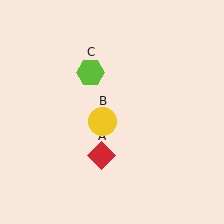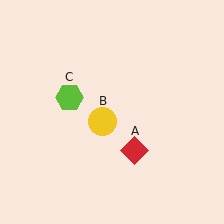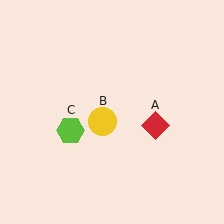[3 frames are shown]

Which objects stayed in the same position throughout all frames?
Yellow circle (object B) remained stationary.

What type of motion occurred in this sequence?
The red diamond (object A), lime hexagon (object C) rotated counterclockwise around the center of the scene.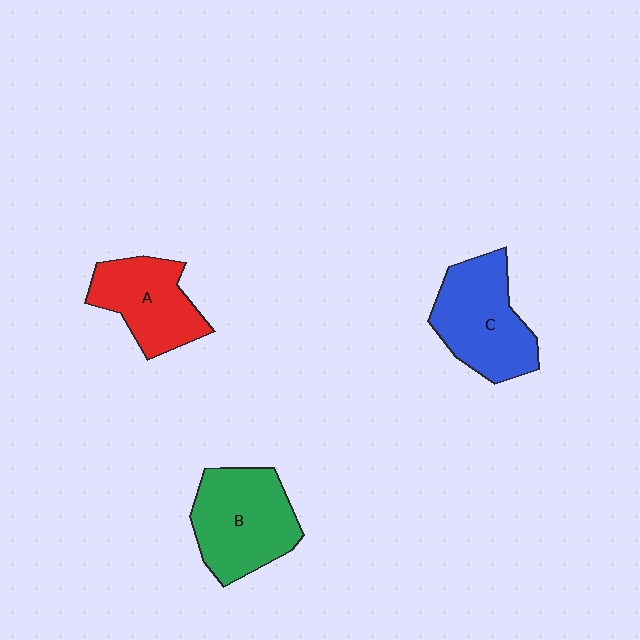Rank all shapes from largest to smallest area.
From largest to smallest: B (green), C (blue), A (red).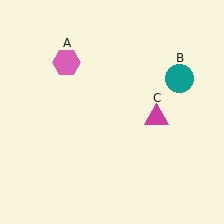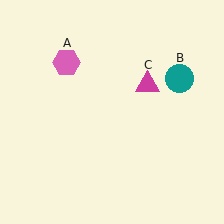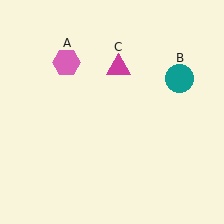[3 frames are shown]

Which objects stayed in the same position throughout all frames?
Pink hexagon (object A) and teal circle (object B) remained stationary.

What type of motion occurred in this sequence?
The magenta triangle (object C) rotated counterclockwise around the center of the scene.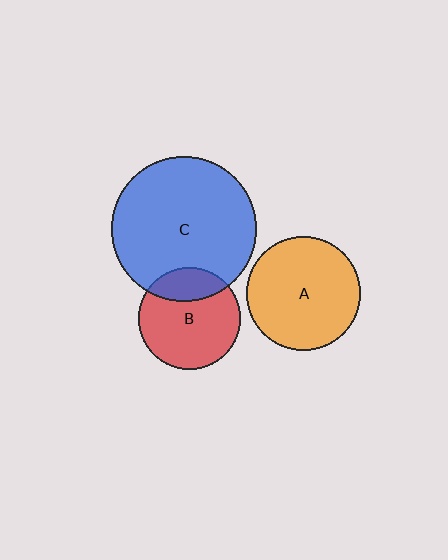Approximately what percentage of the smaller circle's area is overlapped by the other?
Approximately 25%.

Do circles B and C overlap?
Yes.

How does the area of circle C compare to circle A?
Approximately 1.6 times.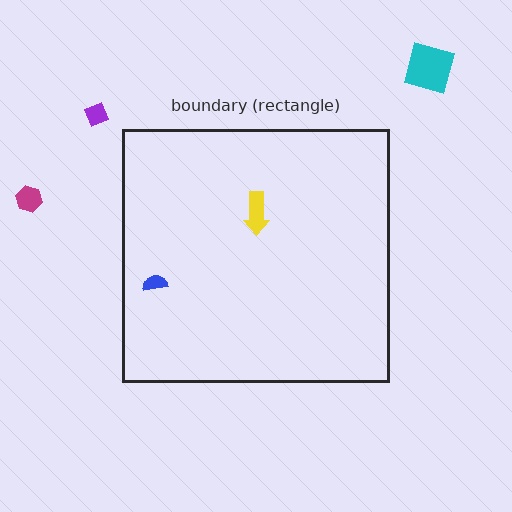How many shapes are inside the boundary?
2 inside, 3 outside.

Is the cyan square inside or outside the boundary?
Outside.